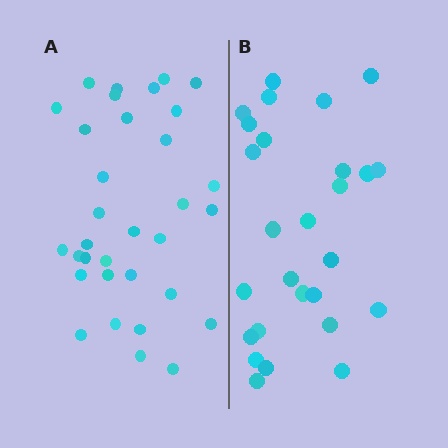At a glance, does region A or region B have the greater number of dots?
Region A (the left region) has more dots.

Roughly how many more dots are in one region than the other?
Region A has about 6 more dots than region B.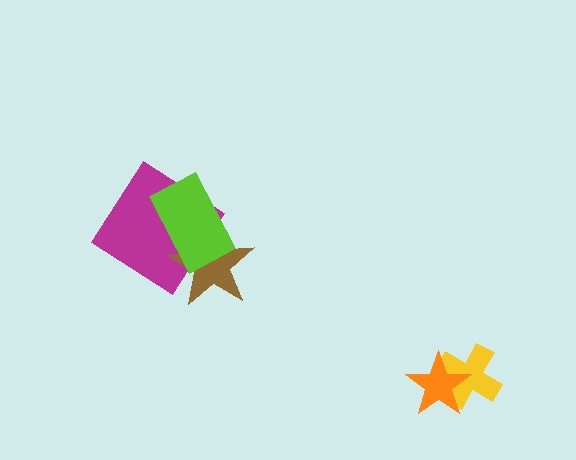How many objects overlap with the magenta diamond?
2 objects overlap with the magenta diamond.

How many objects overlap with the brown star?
2 objects overlap with the brown star.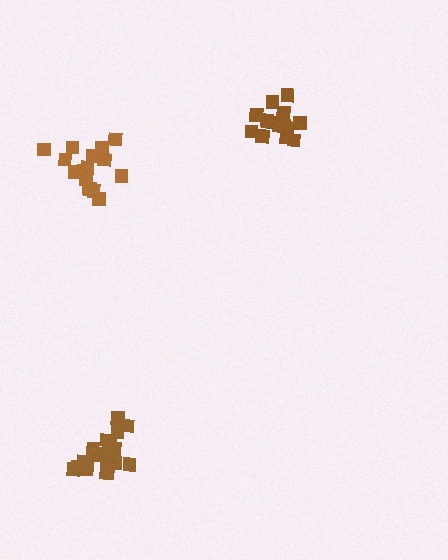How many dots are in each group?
Group 1: 17 dots, Group 2: 19 dots, Group 3: 17 dots (53 total).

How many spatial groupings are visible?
There are 3 spatial groupings.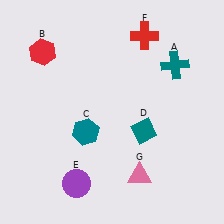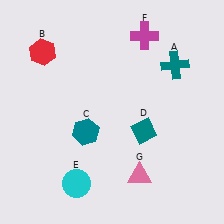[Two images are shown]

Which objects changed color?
E changed from purple to cyan. F changed from red to magenta.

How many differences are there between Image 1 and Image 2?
There are 2 differences between the two images.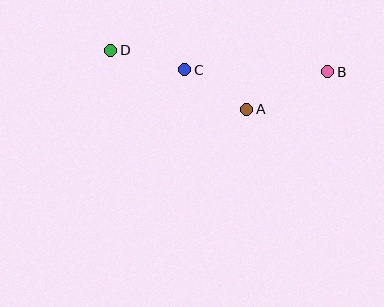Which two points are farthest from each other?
Points B and D are farthest from each other.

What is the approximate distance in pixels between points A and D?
The distance between A and D is approximately 148 pixels.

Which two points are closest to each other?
Points A and C are closest to each other.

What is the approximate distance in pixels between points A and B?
The distance between A and B is approximately 90 pixels.